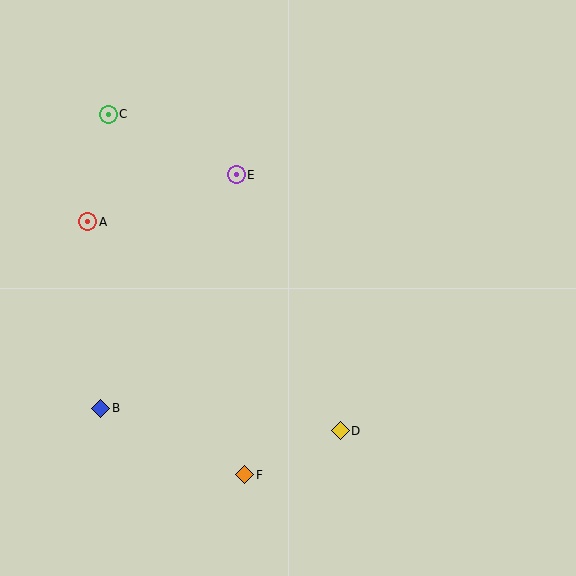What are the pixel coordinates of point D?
Point D is at (340, 431).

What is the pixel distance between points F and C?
The distance between F and C is 386 pixels.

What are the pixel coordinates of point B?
Point B is at (101, 408).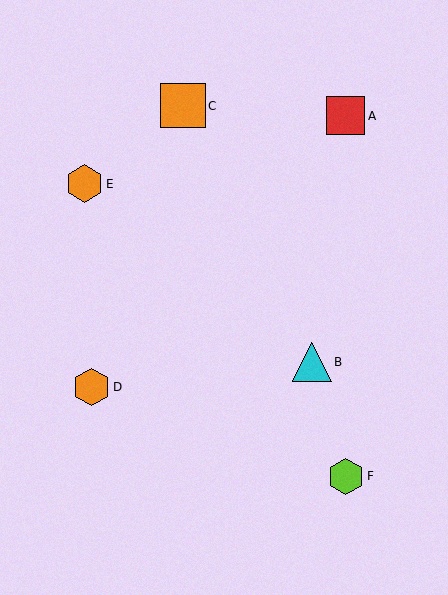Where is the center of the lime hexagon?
The center of the lime hexagon is at (346, 476).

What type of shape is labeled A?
Shape A is a red square.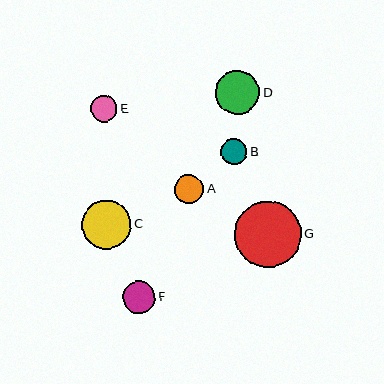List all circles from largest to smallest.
From largest to smallest: G, C, D, F, A, B, E.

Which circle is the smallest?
Circle E is the smallest with a size of approximately 26 pixels.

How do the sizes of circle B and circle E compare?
Circle B and circle E are approximately the same size.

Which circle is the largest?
Circle G is the largest with a size of approximately 67 pixels.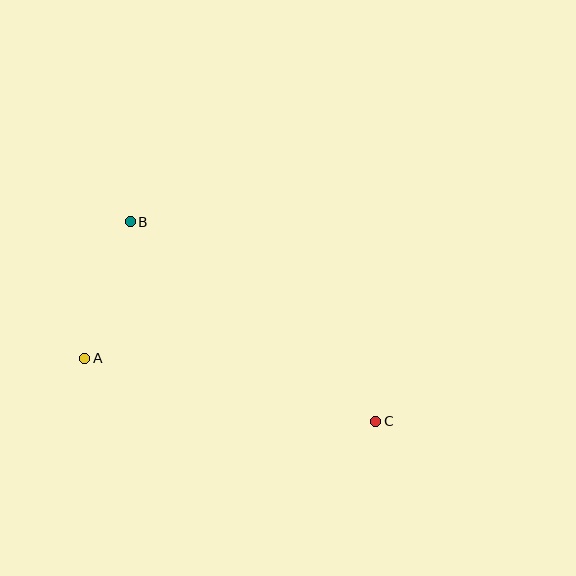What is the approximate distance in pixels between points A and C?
The distance between A and C is approximately 298 pixels.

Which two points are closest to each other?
Points A and B are closest to each other.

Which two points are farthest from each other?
Points B and C are farthest from each other.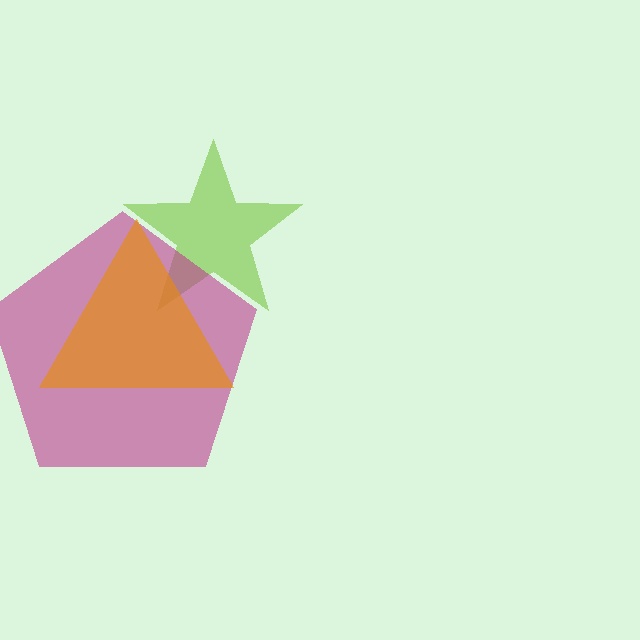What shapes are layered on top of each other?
The layered shapes are: a lime star, a magenta pentagon, an orange triangle.